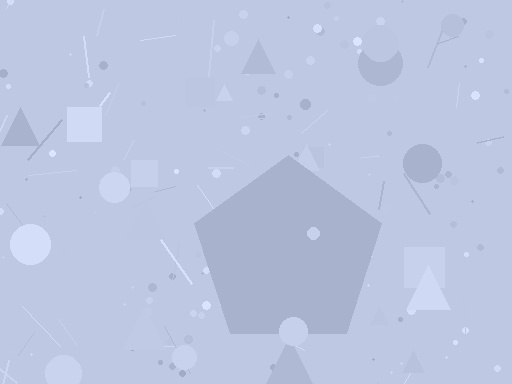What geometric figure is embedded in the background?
A pentagon is embedded in the background.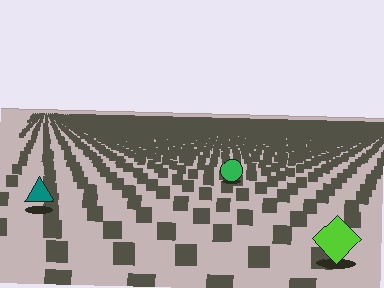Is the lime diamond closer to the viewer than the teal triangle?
Yes. The lime diamond is closer — you can tell from the texture gradient: the ground texture is coarser near it.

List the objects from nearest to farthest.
From nearest to farthest: the lime diamond, the teal triangle, the green circle.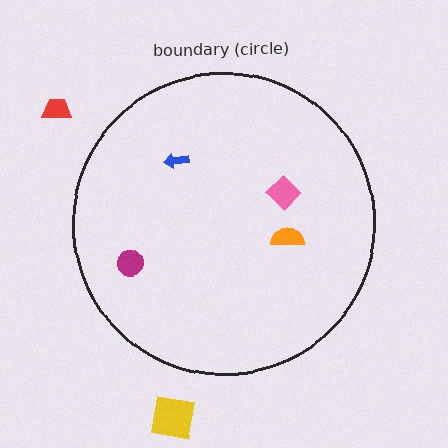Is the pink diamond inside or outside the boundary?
Inside.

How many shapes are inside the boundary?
4 inside, 2 outside.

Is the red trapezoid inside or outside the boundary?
Outside.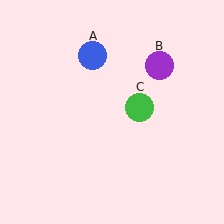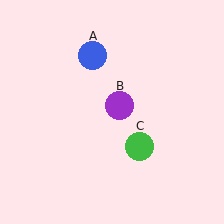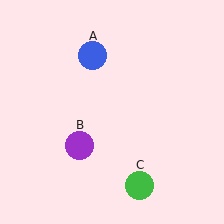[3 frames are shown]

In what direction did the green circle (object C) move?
The green circle (object C) moved down.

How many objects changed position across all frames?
2 objects changed position: purple circle (object B), green circle (object C).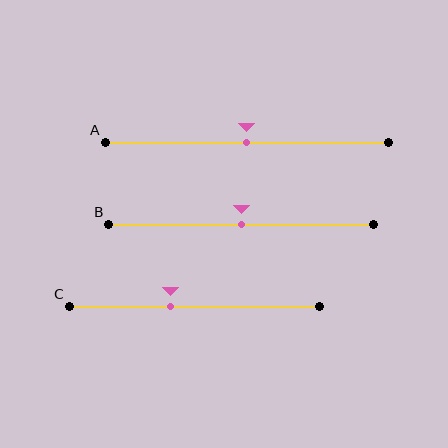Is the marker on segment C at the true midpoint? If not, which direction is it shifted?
No, the marker on segment C is shifted to the left by about 10% of the segment length.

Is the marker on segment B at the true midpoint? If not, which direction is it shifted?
Yes, the marker on segment B is at the true midpoint.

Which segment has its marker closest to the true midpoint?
Segment A has its marker closest to the true midpoint.